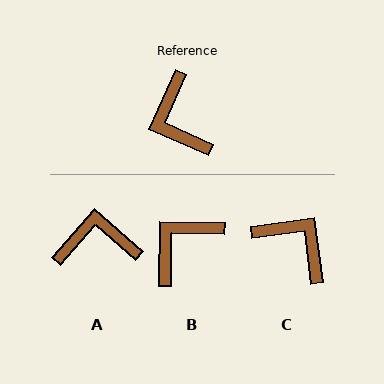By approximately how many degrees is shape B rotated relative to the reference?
Approximately 67 degrees clockwise.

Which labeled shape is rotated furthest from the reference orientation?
C, about 149 degrees away.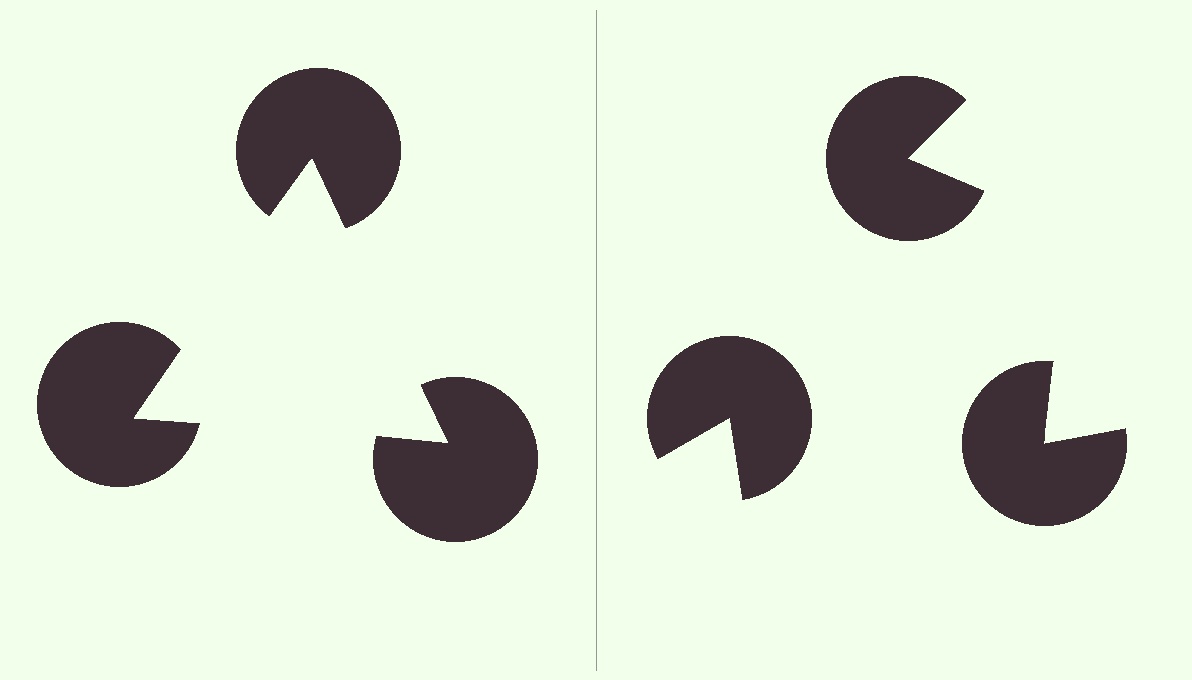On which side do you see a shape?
An illusory triangle appears on the left side. On the right side the wedge cuts are rotated, so no coherent shape forms.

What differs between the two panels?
The pac-man discs are positioned identically on both sides; only the wedge orientations differ. On the left they align to a triangle; on the right they are misaligned.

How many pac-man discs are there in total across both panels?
6 — 3 on each side.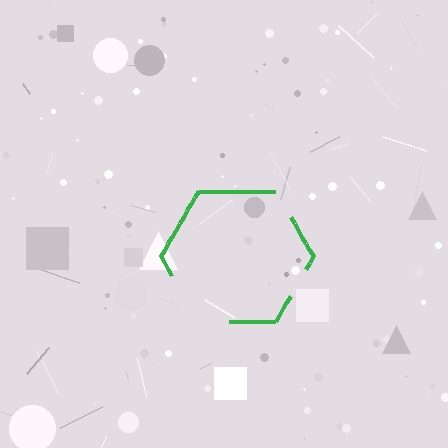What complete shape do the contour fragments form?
The contour fragments form a hexagon.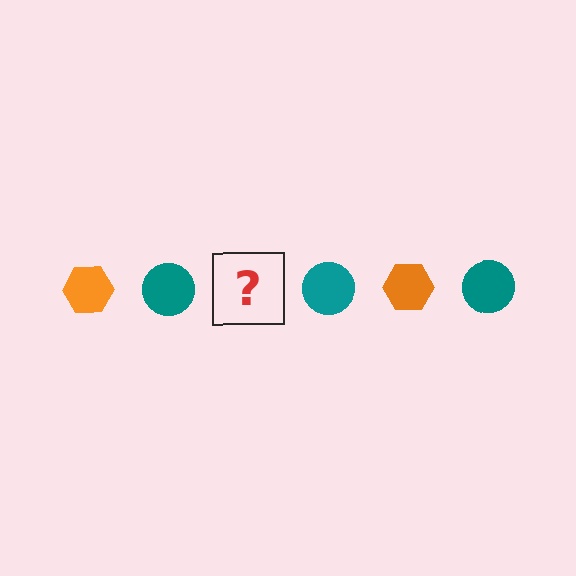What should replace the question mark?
The question mark should be replaced with an orange hexagon.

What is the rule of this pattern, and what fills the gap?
The rule is that the pattern alternates between orange hexagon and teal circle. The gap should be filled with an orange hexagon.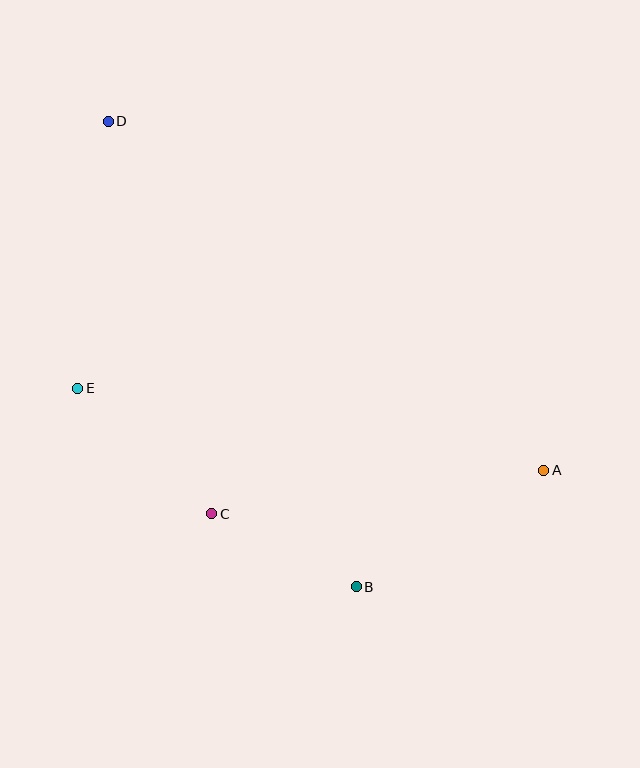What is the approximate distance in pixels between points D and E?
The distance between D and E is approximately 268 pixels.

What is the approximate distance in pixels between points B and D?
The distance between B and D is approximately 527 pixels.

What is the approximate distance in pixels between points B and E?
The distance between B and E is approximately 342 pixels.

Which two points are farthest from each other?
Points A and D are farthest from each other.